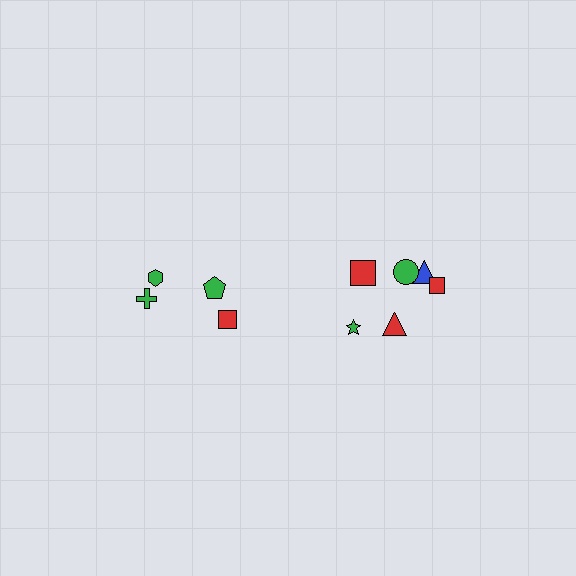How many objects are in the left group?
There are 4 objects.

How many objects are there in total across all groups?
There are 10 objects.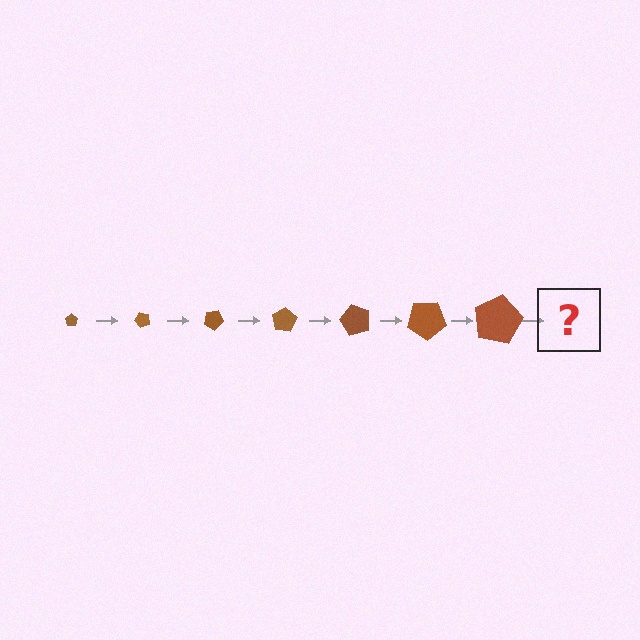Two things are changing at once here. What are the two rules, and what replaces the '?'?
The two rules are that the pentagon grows larger each step and it rotates 50 degrees each step. The '?' should be a pentagon, larger than the previous one and rotated 350 degrees from the start.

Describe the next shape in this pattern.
It should be a pentagon, larger than the previous one and rotated 350 degrees from the start.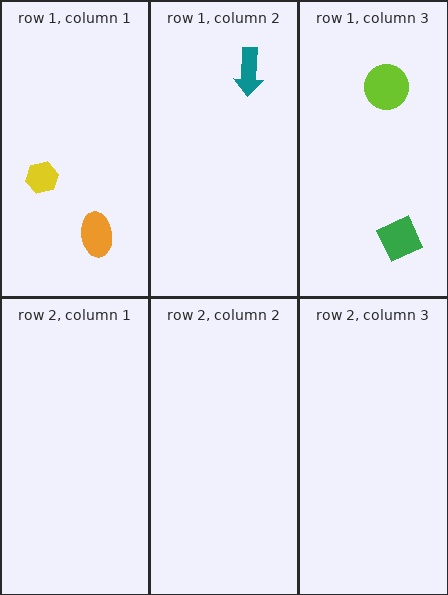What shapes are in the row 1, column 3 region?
The green diamond, the lime circle.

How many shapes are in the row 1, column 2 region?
1.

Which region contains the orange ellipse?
The row 1, column 1 region.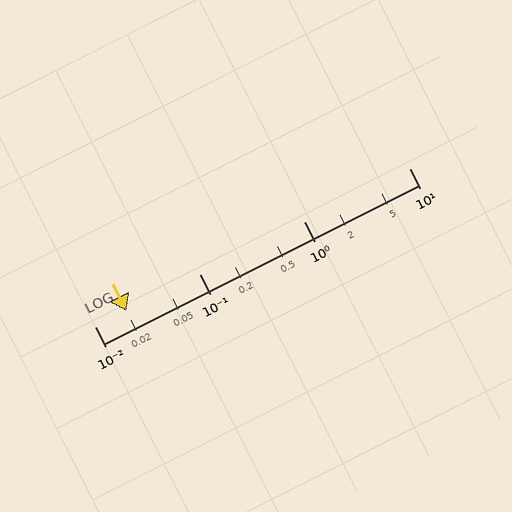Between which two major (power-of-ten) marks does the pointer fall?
The pointer is between 0.01 and 0.1.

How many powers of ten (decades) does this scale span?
The scale spans 3 decades, from 0.01 to 10.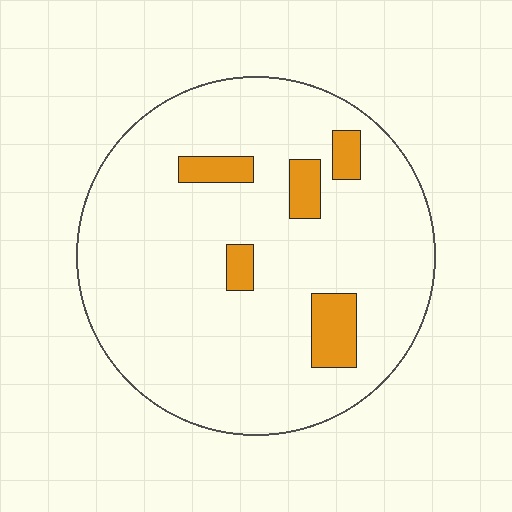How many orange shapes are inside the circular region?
5.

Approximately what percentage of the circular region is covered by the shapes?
Approximately 10%.